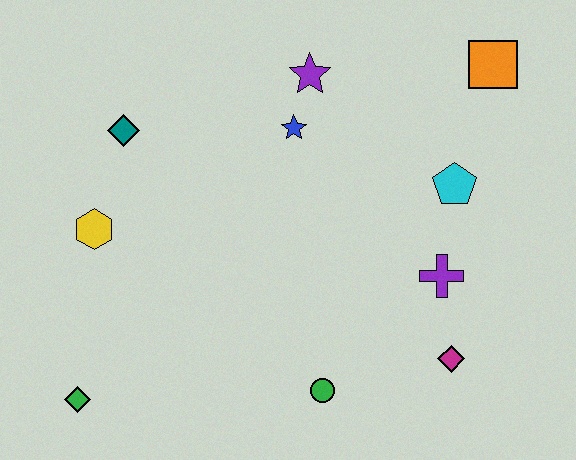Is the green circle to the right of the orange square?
No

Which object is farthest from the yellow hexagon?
The orange square is farthest from the yellow hexagon.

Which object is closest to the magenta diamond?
The purple cross is closest to the magenta diamond.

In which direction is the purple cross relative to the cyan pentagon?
The purple cross is below the cyan pentagon.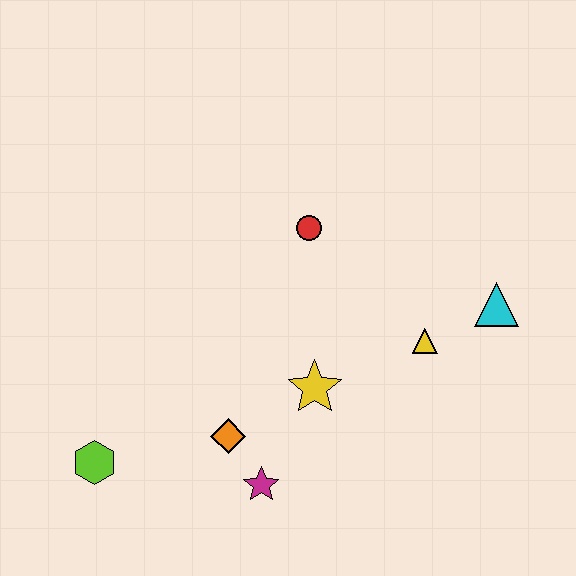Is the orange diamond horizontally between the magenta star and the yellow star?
No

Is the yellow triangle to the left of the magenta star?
No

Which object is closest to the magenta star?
The orange diamond is closest to the magenta star.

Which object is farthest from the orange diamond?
The cyan triangle is farthest from the orange diamond.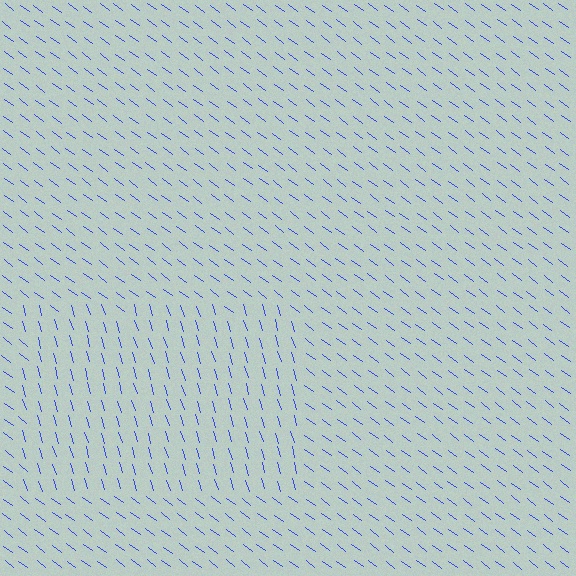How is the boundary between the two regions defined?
The boundary is defined purely by a change in line orientation (approximately 37 degrees difference). All lines are the same color and thickness.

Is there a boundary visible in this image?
Yes, there is a texture boundary formed by a change in line orientation.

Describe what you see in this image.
The image is filled with small blue line segments. A rectangle region in the image has lines oriented differently from the surrounding lines, creating a visible texture boundary.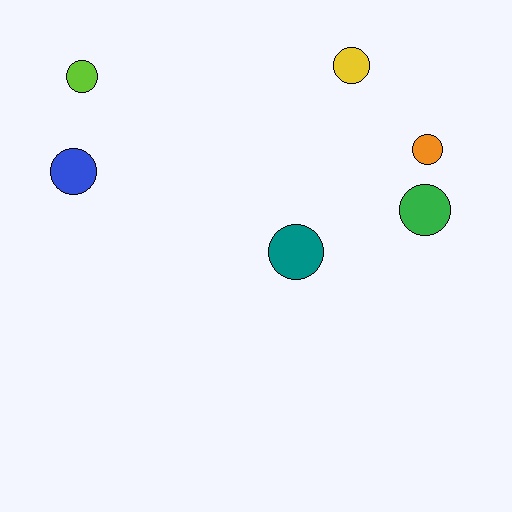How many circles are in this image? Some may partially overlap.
There are 6 circles.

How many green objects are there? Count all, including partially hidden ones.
There is 1 green object.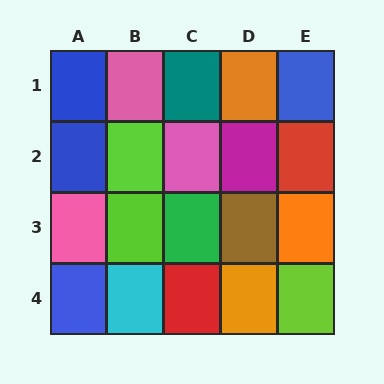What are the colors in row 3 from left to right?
Pink, lime, green, brown, orange.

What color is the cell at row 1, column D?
Orange.